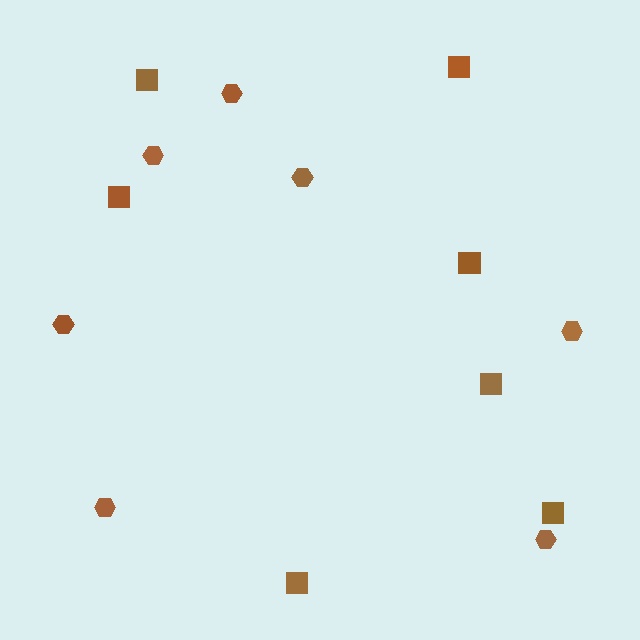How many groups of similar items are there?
There are 2 groups: one group of hexagons (7) and one group of squares (7).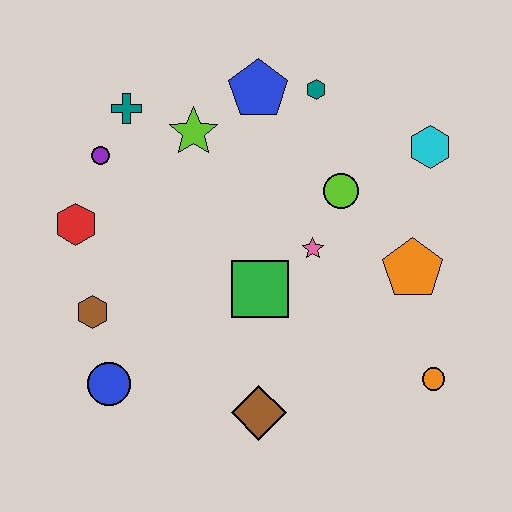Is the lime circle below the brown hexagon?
No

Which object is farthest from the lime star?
The orange circle is farthest from the lime star.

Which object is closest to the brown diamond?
The green square is closest to the brown diamond.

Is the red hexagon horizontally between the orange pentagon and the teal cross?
No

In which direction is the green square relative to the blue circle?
The green square is to the right of the blue circle.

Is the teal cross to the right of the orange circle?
No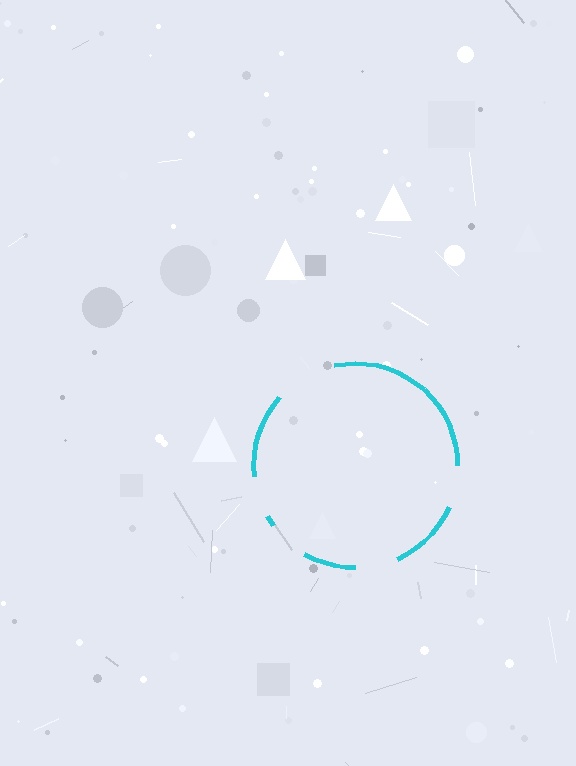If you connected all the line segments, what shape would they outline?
They would outline a circle.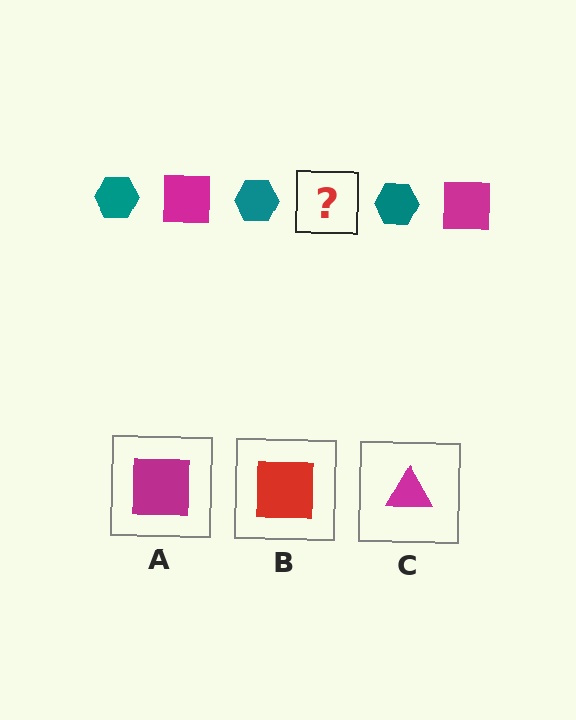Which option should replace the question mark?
Option A.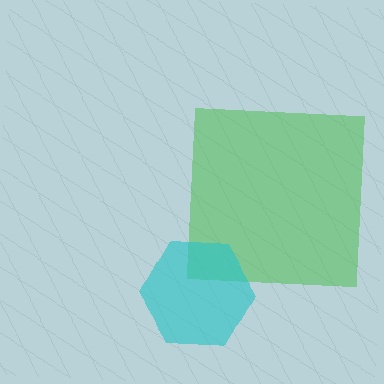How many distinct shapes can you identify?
There are 2 distinct shapes: a green square, a cyan hexagon.